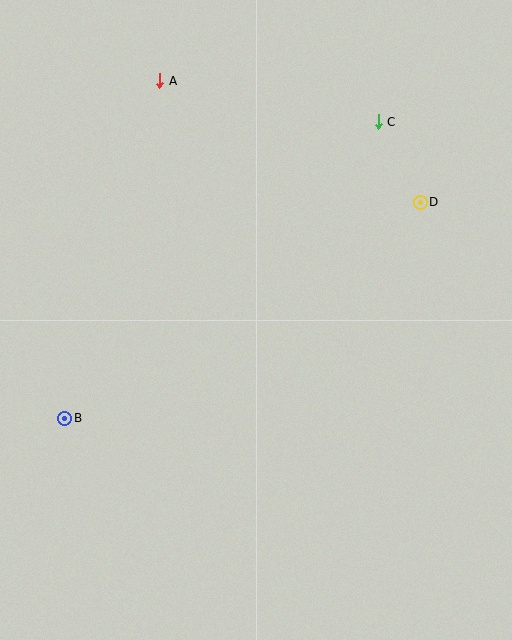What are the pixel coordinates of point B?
Point B is at (65, 418).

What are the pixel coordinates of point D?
Point D is at (420, 202).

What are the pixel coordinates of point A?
Point A is at (160, 81).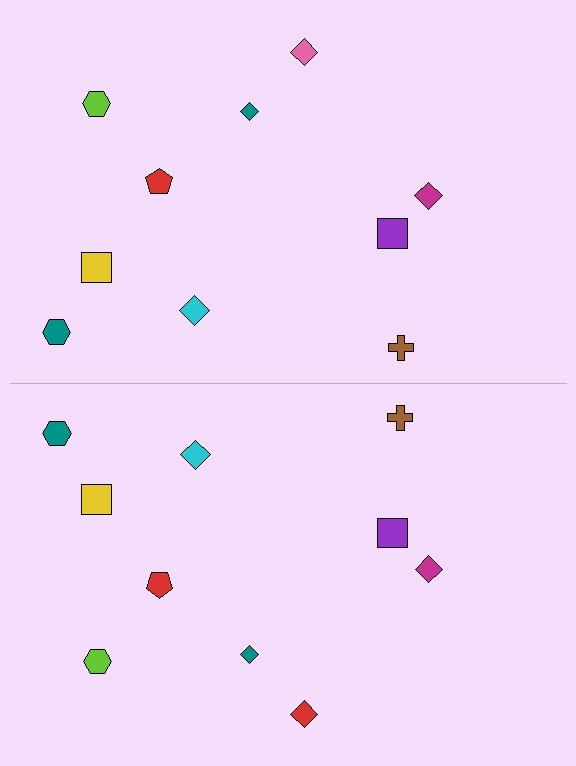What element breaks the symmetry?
The red diamond on the bottom side breaks the symmetry — its mirror counterpart is pink.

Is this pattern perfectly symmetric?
No, the pattern is not perfectly symmetric. The red diamond on the bottom side breaks the symmetry — its mirror counterpart is pink.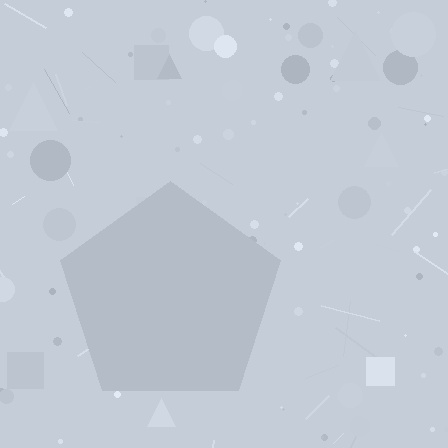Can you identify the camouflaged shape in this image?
The camouflaged shape is a pentagon.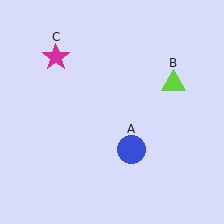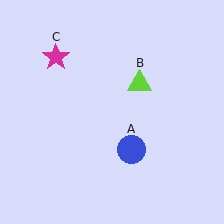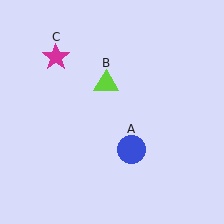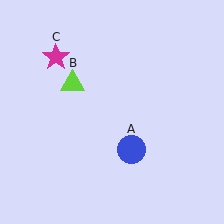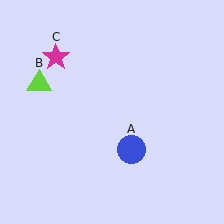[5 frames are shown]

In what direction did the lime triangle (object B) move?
The lime triangle (object B) moved left.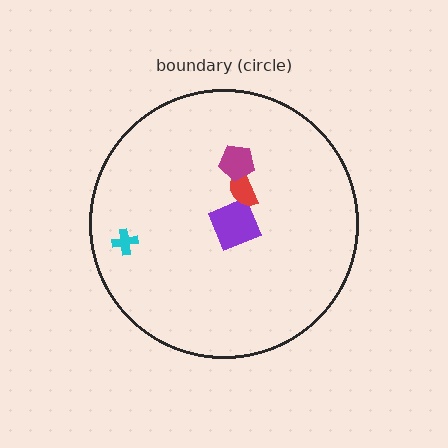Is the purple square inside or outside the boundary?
Inside.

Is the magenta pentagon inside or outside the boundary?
Inside.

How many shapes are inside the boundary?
4 inside, 0 outside.